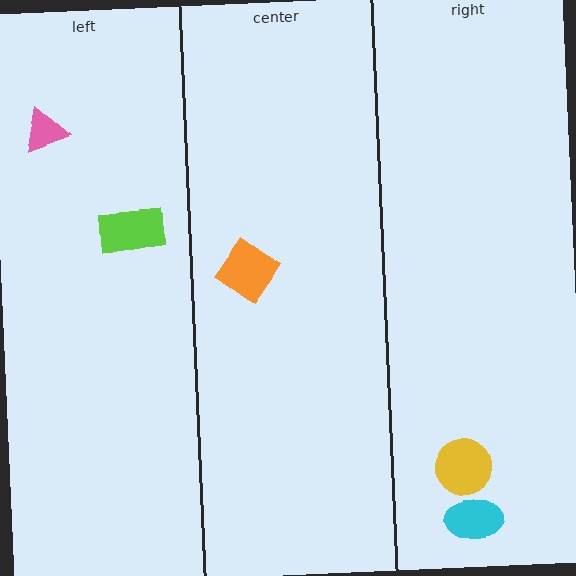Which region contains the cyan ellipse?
The right region.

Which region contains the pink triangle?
The left region.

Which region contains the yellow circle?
The right region.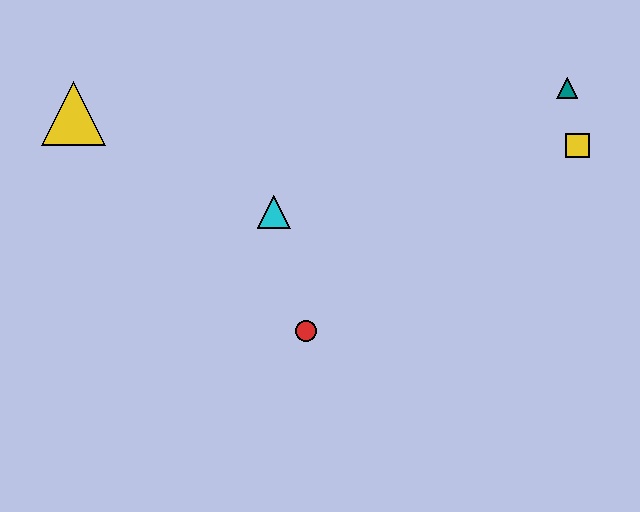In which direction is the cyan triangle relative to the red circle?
The cyan triangle is above the red circle.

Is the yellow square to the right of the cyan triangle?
Yes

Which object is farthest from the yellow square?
The yellow triangle is farthest from the yellow square.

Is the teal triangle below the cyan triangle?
No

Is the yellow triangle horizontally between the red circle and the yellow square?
No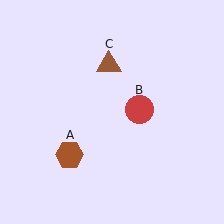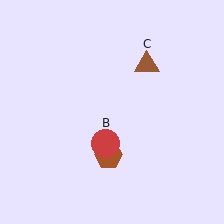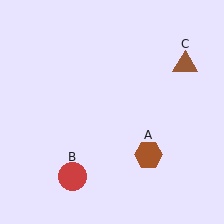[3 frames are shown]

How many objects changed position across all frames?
3 objects changed position: brown hexagon (object A), red circle (object B), brown triangle (object C).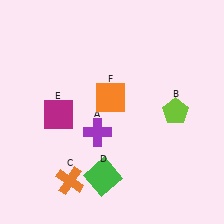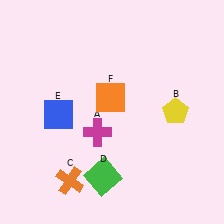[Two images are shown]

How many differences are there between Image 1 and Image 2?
There are 3 differences between the two images.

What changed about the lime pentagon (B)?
In Image 1, B is lime. In Image 2, it changed to yellow.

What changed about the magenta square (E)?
In Image 1, E is magenta. In Image 2, it changed to blue.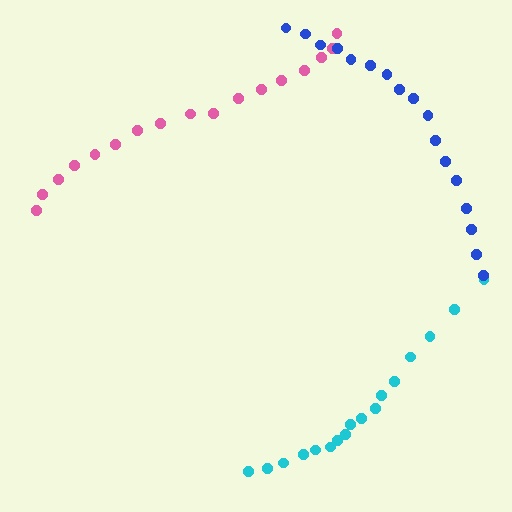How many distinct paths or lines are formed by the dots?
There are 3 distinct paths.